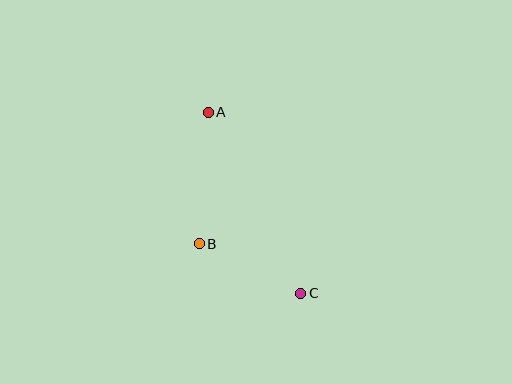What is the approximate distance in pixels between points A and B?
The distance between A and B is approximately 132 pixels.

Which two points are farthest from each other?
Points A and C are farthest from each other.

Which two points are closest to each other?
Points B and C are closest to each other.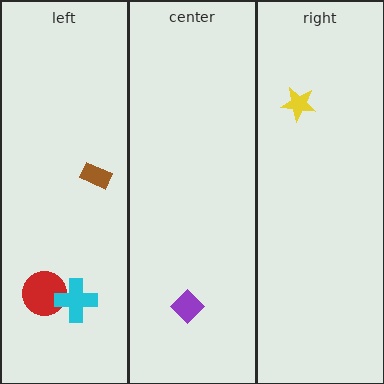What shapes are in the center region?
The purple diamond.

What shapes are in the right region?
The yellow star.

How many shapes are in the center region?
1.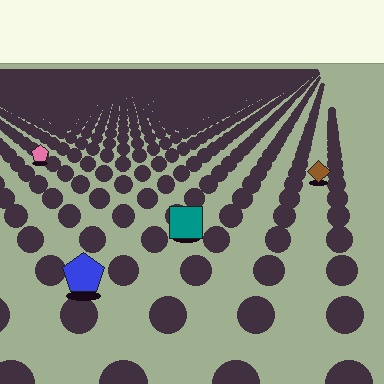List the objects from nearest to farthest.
From nearest to farthest: the blue pentagon, the teal square, the brown diamond, the pink pentagon.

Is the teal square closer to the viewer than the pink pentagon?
Yes. The teal square is closer — you can tell from the texture gradient: the ground texture is coarser near it.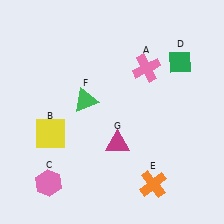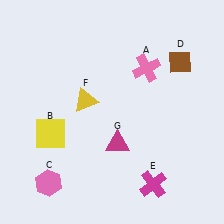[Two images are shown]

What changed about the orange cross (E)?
In Image 1, E is orange. In Image 2, it changed to magenta.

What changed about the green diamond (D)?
In Image 1, D is green. In Image 2, it changed to brown.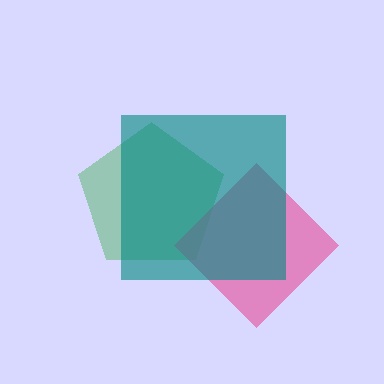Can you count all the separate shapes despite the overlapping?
Yes, there are 3 separate shapes.